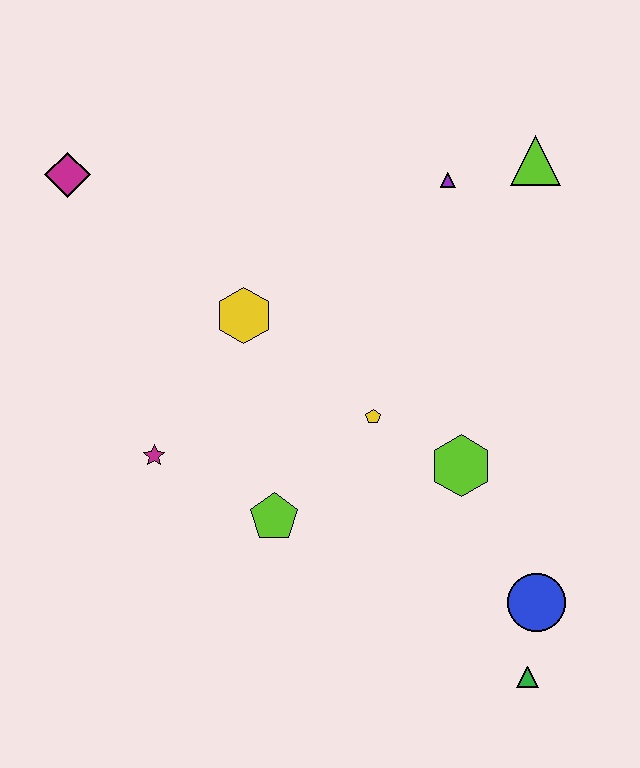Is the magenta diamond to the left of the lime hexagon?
Yes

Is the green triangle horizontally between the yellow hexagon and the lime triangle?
Yes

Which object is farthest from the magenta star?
The lime triangle is farthest from the magenta star.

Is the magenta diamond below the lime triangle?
Yes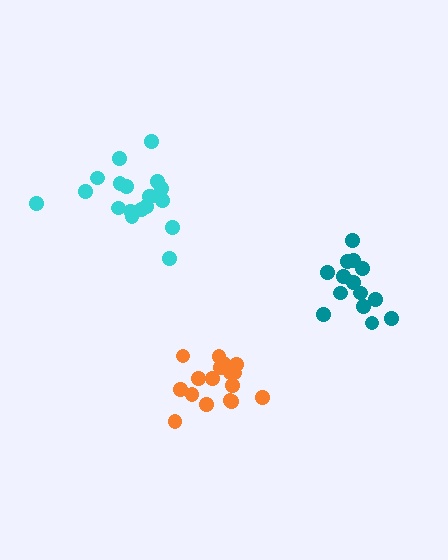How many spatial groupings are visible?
There are 3 spatial groupings.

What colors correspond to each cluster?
The clusters are colored: cyan, orange, teal.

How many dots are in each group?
Group 1: 19 dots, Group 2: 17 dots, Group 3: 14 dots (50 total).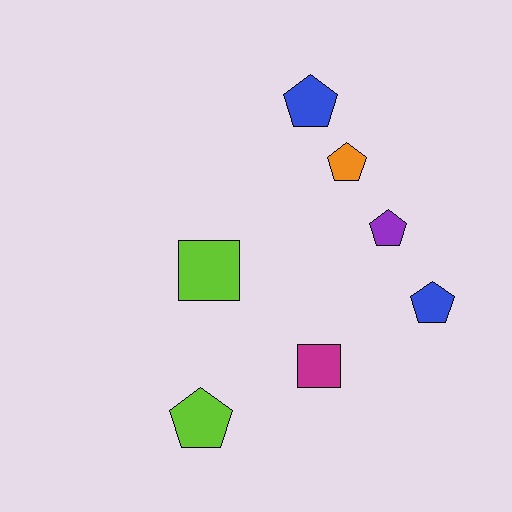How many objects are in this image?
There are 7 objects.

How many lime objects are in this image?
There are 2 lime objects.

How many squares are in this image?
There are 2 squares.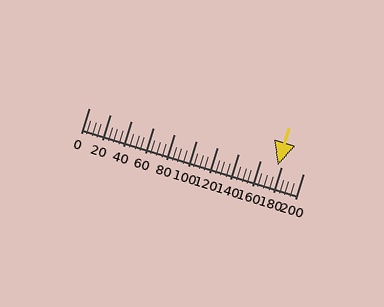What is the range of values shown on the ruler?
The ruler shows values from 0 to 200.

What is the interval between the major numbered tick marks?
The major tick marks are spaced 20 units apart.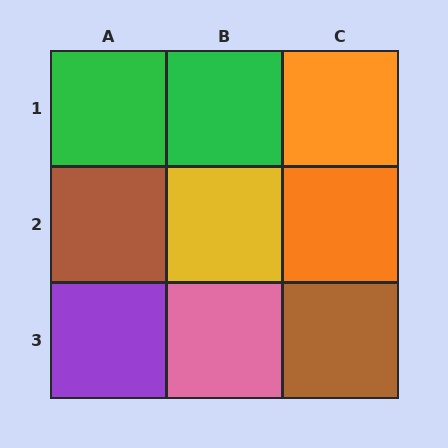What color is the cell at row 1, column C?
Orange.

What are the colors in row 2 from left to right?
Brown, yellow, orange.